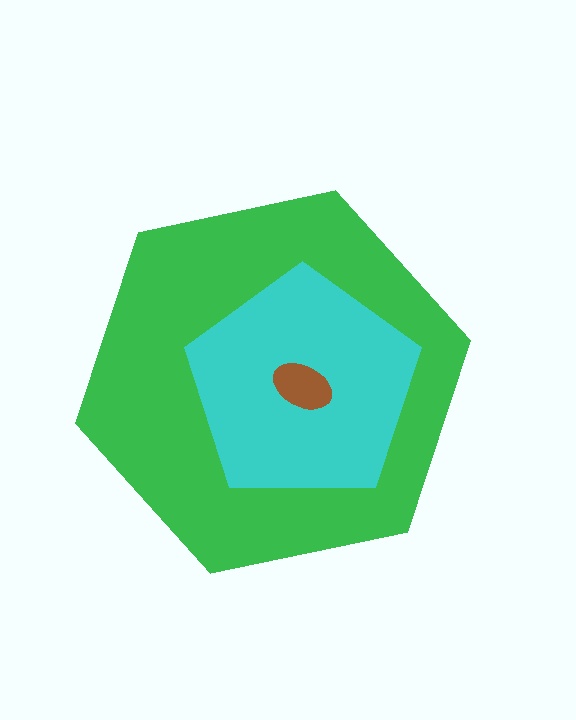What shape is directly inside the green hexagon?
The cyan pentagon.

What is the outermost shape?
The green hexagon.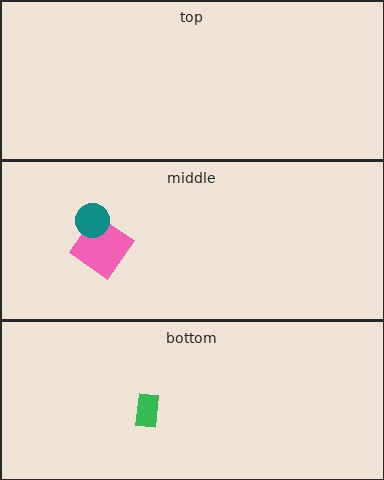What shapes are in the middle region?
The pink diamond, the teal circle.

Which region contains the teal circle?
The middle region.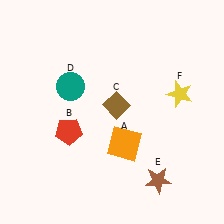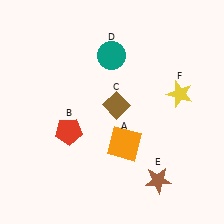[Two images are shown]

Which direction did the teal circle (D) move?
The teal circle (D) moved right.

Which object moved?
The teal circle (D) moved right.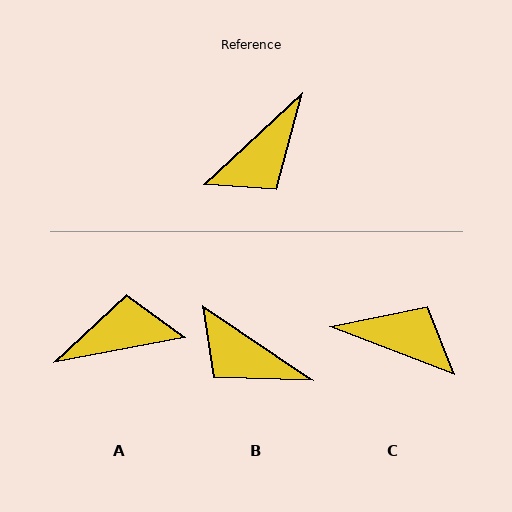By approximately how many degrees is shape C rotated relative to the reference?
Approximately 116 degrees counter-clockwise.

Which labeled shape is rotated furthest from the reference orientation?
A, about 148 degrees away.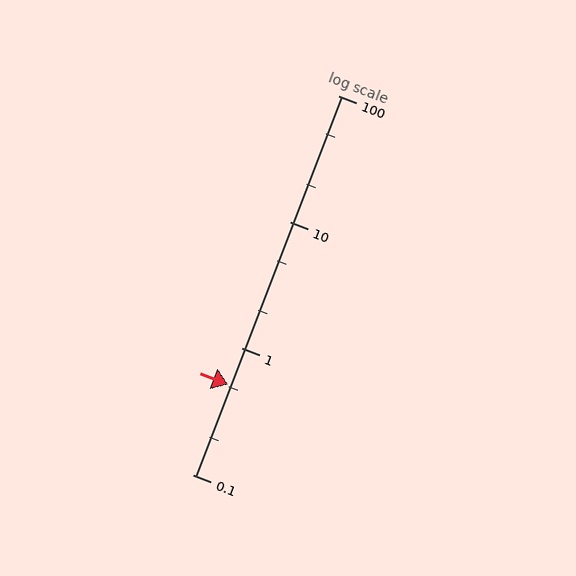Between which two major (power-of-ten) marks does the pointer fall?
The pointer is between 0.1 and 1.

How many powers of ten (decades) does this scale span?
The scale spans 3 decades, from 0.1 to 100.